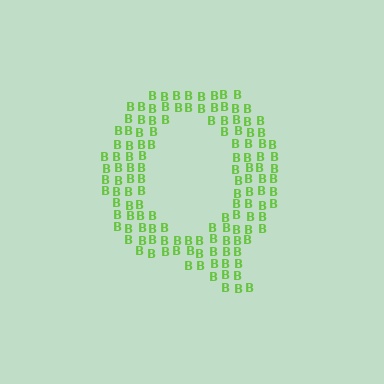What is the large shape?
The large shape is the letter Q.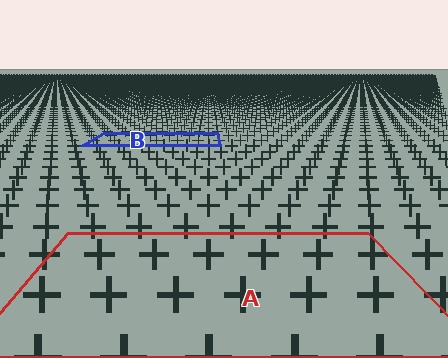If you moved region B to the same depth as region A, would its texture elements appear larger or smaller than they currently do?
They would appear larger. At a closer depth, the same texture elements are projected at a bigger on-screen size.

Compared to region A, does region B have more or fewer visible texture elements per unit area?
Region B has more texture elements per unit area — they are packed more densely because it is farther away.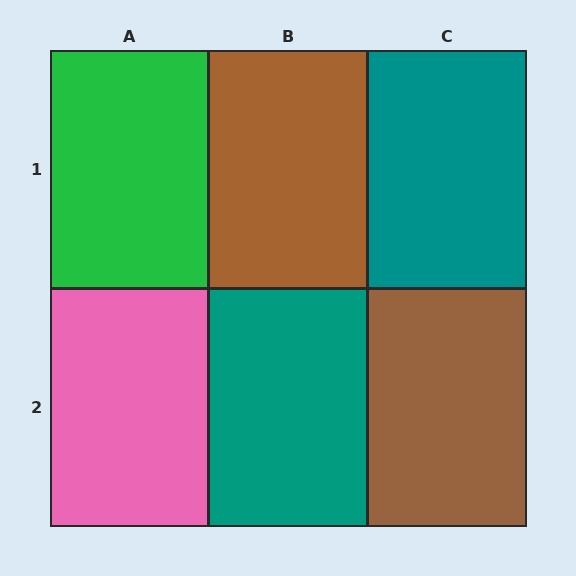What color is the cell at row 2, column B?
Teal.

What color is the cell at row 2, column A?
Pink.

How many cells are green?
1 cell is green.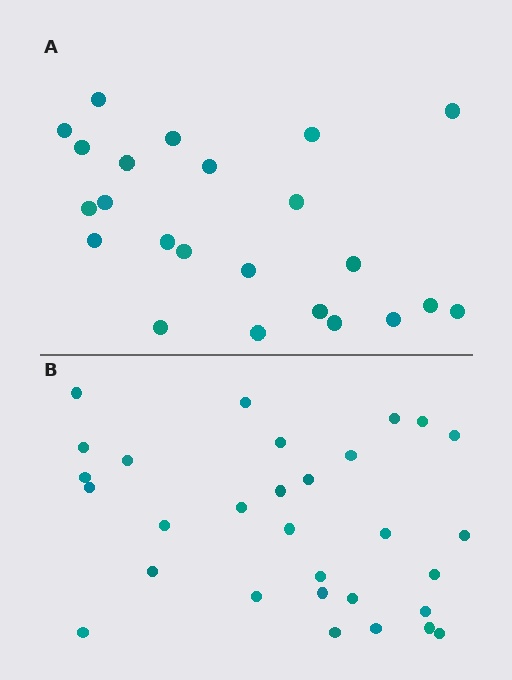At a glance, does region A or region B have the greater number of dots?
Region B (the bottom region) has more dots.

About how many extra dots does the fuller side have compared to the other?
Region B has roughly 8 or so more dots than region A.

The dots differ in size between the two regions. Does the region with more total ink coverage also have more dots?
No. Region A has more total ink coverage because its dots are larger, but region B actually contains more individual dots. Total area can be misleading — the number of items is what matters here.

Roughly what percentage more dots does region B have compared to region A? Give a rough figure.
About 30% more.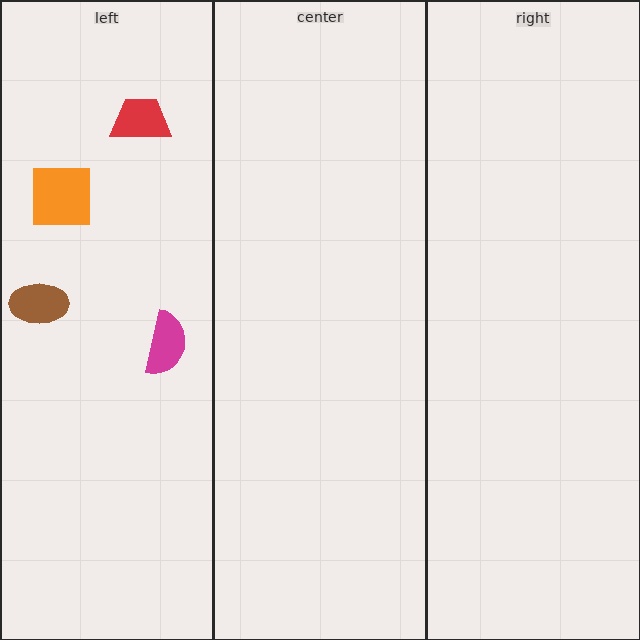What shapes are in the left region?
The magenta semicircle, the red trapezoid, the orange square, the brown ellipse.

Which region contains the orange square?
The left region.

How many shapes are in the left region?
4.